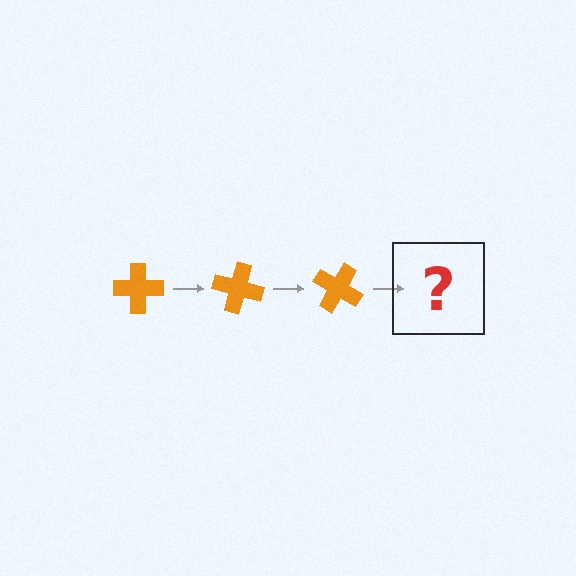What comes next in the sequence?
The next element should be an orange cross rotated 45 degrees.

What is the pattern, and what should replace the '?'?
The pattern is that the cross rotates 15 degrees each step. The '?' should be an orange cross rotated 45 degrees.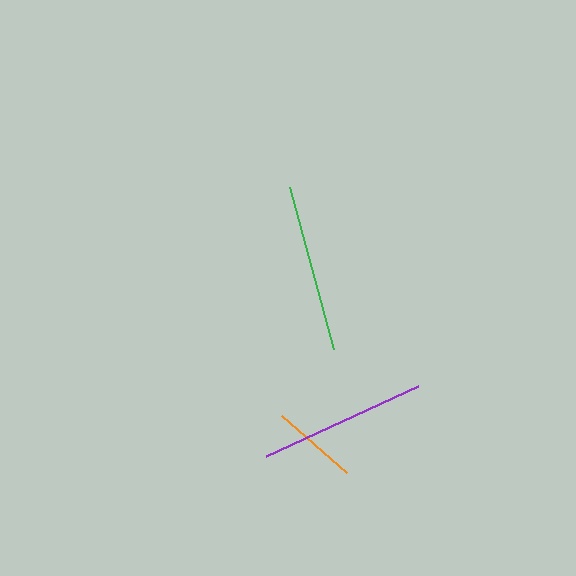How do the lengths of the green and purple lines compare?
The green and purple lines are approximately the same length.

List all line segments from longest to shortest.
From longest to shortest: green, purple, orange.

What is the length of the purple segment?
The purple segment is approximately 167 pixels long.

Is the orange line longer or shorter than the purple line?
The purple line is longer than the orange line.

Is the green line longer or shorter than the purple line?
The green line is longer than the purple line.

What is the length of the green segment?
The green segment is approximately 168 pixels long.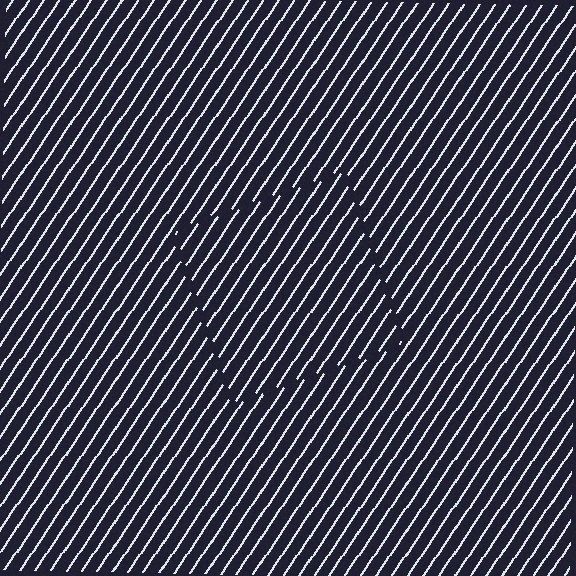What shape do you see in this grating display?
An illusory square. The interior of the shape contains the same grating, shifted by half a period — the contour is defined by the phase discontinuity where line-ends from the inner and outer gratings abut.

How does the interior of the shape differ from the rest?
The interior of the shape contains the same grating, shifted by half a period — the contour is defined by the phase discontinuity where line-ends from the inner and outer gratings abut.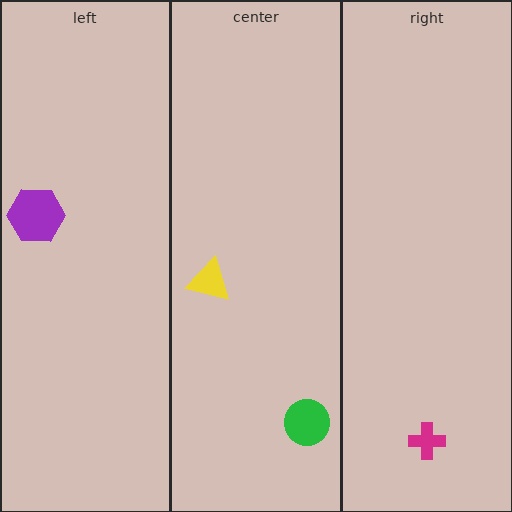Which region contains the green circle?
The center region.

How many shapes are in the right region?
1.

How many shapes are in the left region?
1.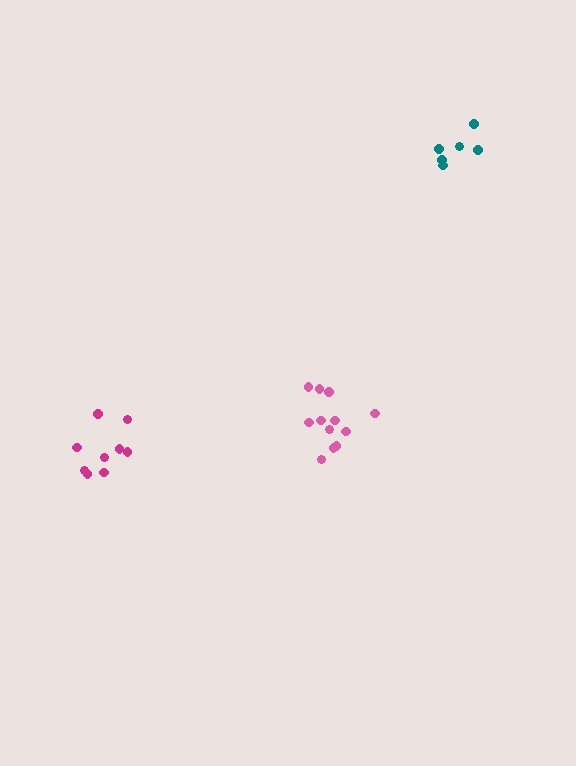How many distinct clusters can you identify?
There are 3 distinct clusters.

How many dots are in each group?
Group 1: 9 dots, Group 2: 12 dots, Group 3: 6 dots (27 total).